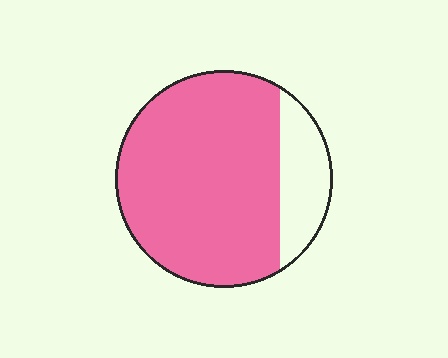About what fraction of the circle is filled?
About four fifths (4/5).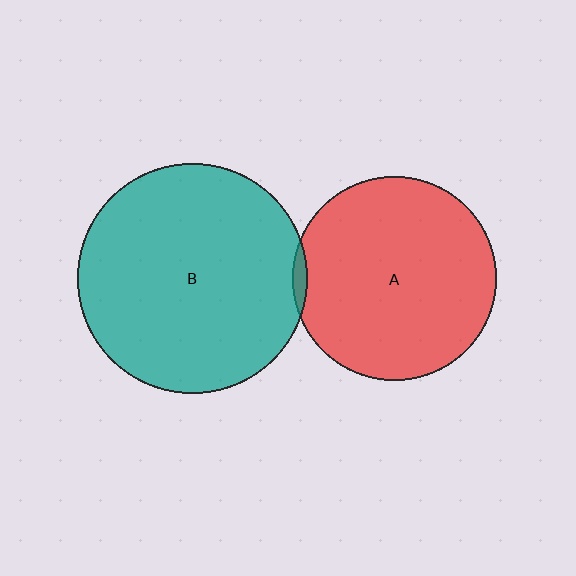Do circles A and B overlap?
Yes.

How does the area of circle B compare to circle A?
Approximately 1.3 times.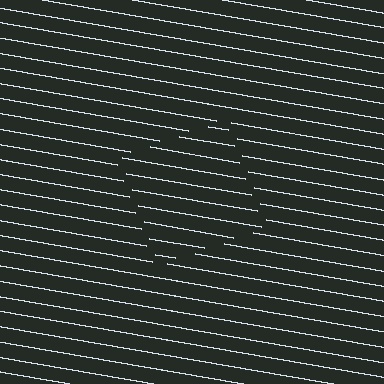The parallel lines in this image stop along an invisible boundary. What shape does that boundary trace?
An illusory square. The interior of the shape contains the same grating, shifted by half a period — the contour is defined by the phase discontinuity where line-ends from the inner and outer gratings abut.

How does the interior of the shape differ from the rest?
The interior of the shape contains the same grating, shifted by half a period — the contour is defined by the phase discontinuity where line-ends from the inner and outer gratings abut.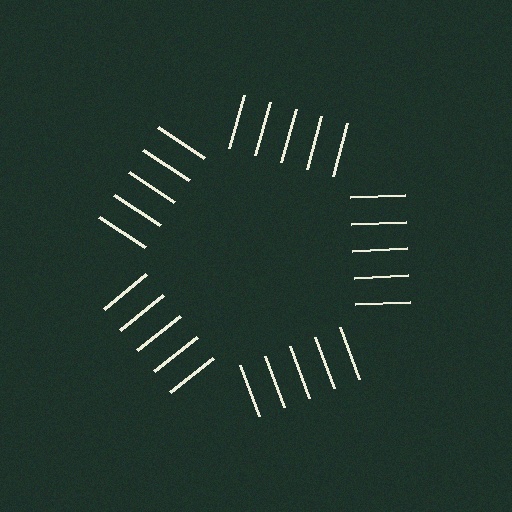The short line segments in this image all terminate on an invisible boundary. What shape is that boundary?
An illusory pentagon — the line segments terminate on its edges but no continuous stroke is drawn.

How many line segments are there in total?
25 — 5 along each of the 5 edges.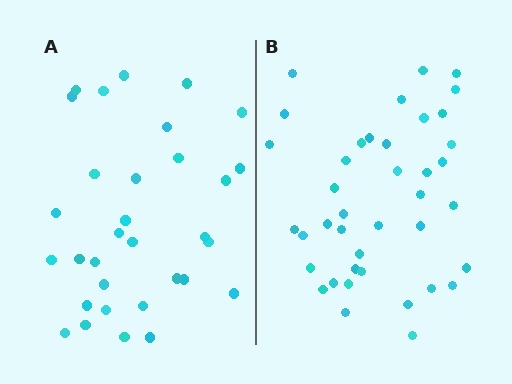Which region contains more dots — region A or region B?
Region B (the right region) has more dots.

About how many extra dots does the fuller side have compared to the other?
Region B has roughly 8 or so more dots than region A.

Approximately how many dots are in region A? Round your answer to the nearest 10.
About 30 dots. (The exact count is 32, which rounds to 30.)